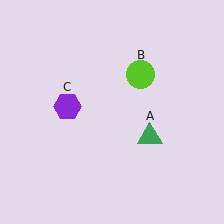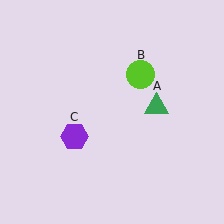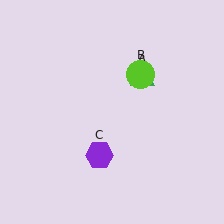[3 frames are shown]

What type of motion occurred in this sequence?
The green triangle (object A), purple hexagon (object C) rotated counterclockwise around the center of the scene.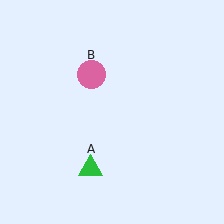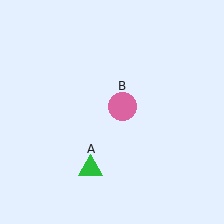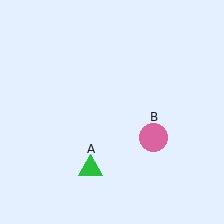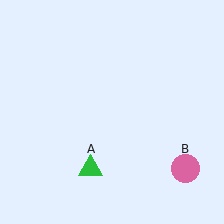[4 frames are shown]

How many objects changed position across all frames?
1 object changed position: pink circle (object B).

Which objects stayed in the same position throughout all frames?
Green triangle (object A) remained stationary.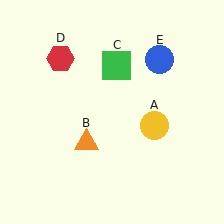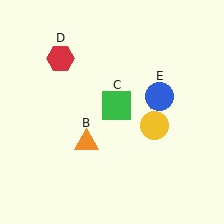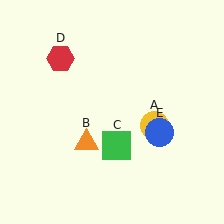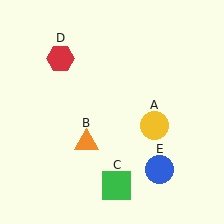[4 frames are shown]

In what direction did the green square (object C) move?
The green square (object C) moved down.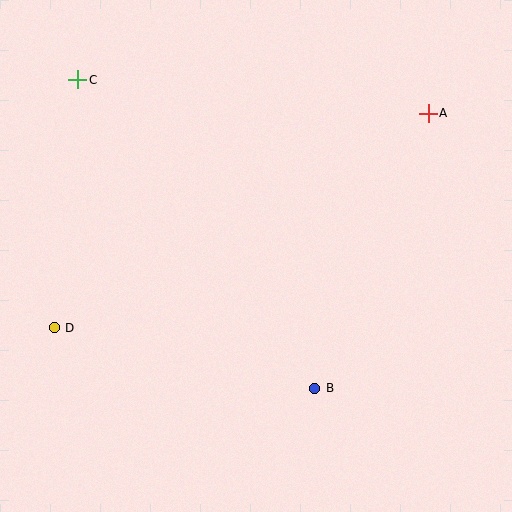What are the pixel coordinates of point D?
Point D is at (54, 328).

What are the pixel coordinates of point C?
Point C is at (78, 80).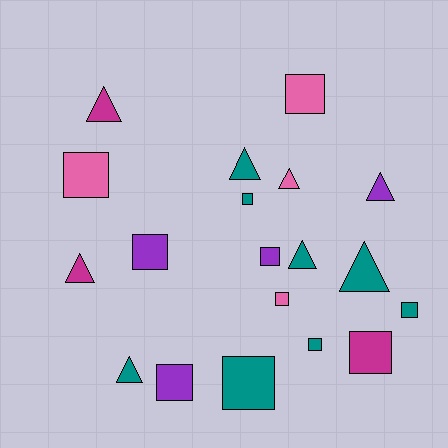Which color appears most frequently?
Teal, with 8 objects.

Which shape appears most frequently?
Square, with 11 objects.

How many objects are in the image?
There are 19 objects.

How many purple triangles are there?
There is 1 purple triangle.